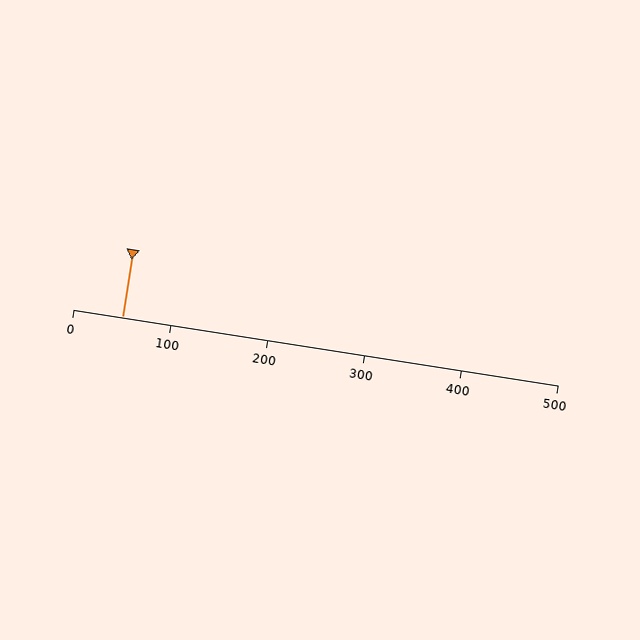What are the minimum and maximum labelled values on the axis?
The axis runs from 0 to 500.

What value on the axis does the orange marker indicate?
The marker indicates approximately 50.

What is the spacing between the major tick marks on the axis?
The major ticks are spaced 100 apart.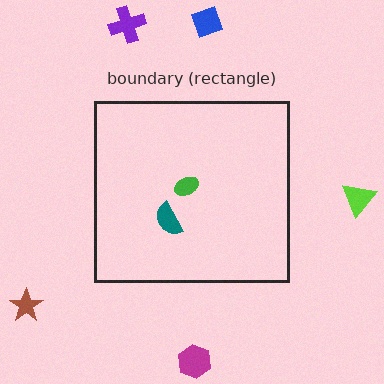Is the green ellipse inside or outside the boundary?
Inside.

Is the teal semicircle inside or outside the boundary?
Inside.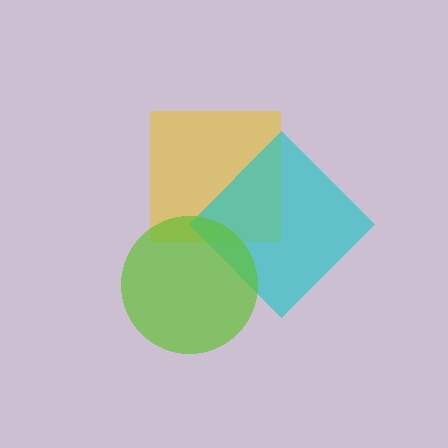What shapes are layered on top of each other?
The layered shapes are: a yellow square, a cyan diamond, a lime circle.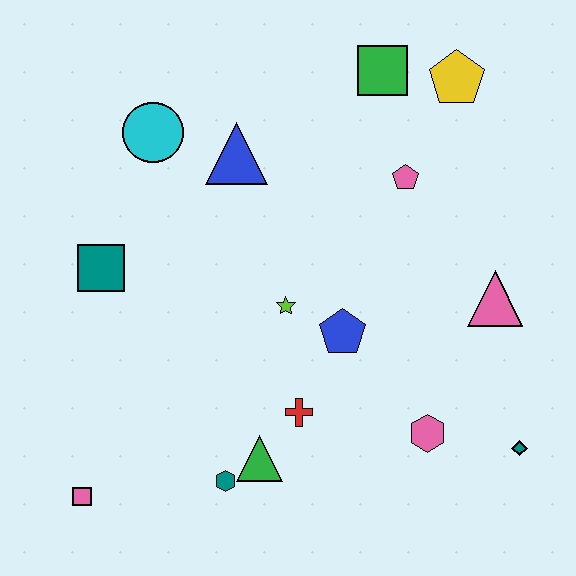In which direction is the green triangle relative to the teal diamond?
The green triangle is to the left of the teal diamond.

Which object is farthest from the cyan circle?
The teal diamond is farthest from the cyan circle.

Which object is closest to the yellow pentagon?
The green square is closest to the yellow pentagon.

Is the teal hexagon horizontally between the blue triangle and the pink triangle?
No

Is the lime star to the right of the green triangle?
Yes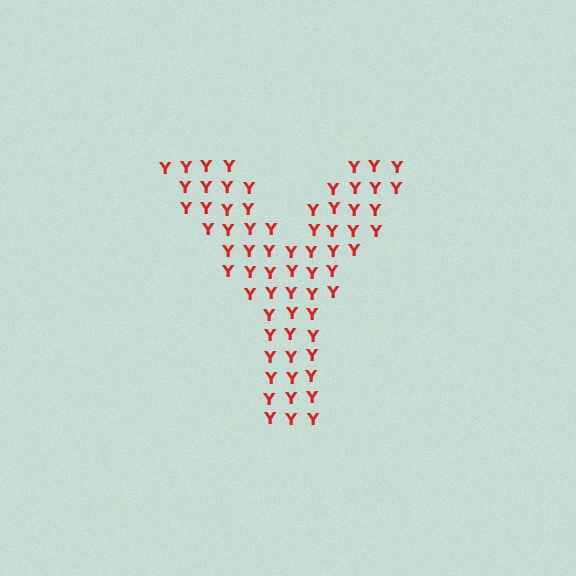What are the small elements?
The small elements are letter Y's.